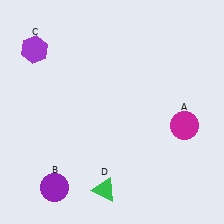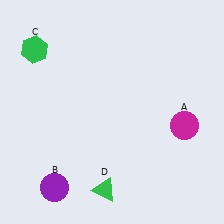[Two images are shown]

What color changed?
The hexagon (C) changed from purple in Image 1 to green in Image 2.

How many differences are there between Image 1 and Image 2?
There is 1 difference between the two images.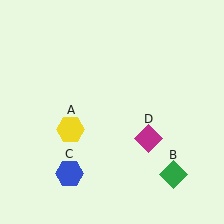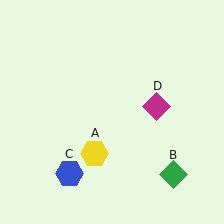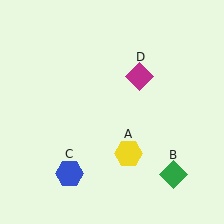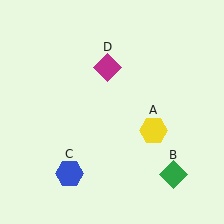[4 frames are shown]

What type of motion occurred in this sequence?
The yellow hexagon (object A), magenta diamond (object D) rotated counterclockwise around the center of the scene.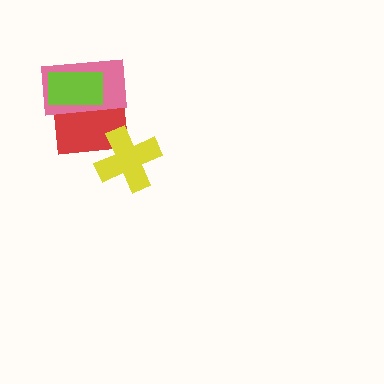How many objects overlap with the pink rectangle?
2 objects overlap with the pink rectangle.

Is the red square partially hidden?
Yes, it is partially covered by another shape.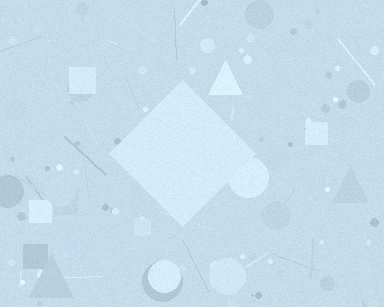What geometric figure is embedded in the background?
A diamond is embedded in the background.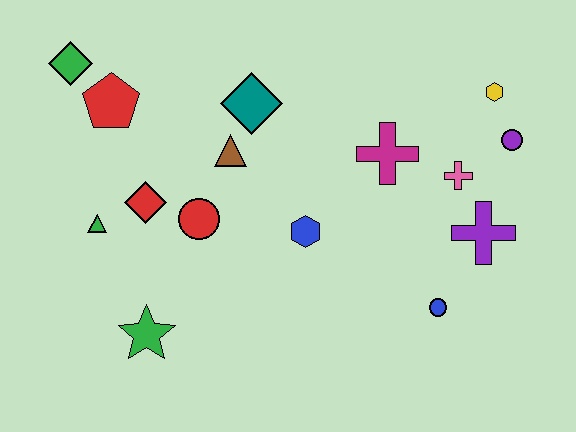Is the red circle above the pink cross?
No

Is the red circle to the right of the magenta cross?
No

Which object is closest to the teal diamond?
The brown triangle is closest to the teal diamond.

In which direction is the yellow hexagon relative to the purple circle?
The yellow hexagon is above the purple circle.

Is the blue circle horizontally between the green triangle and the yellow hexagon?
Yes